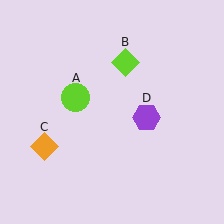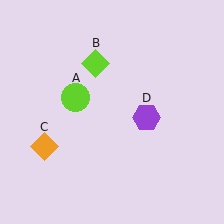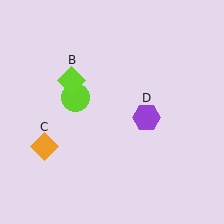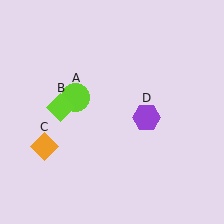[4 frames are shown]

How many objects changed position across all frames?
1 object changed position: lime diamond (object B).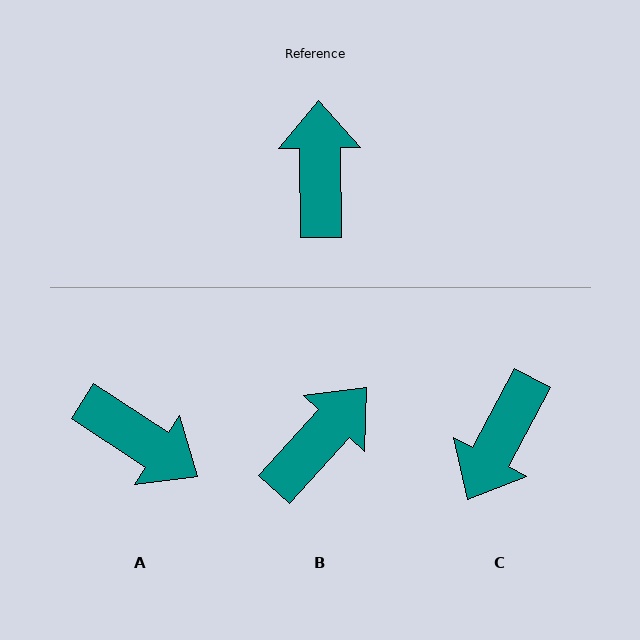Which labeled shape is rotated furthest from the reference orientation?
C, about 151 degrees away.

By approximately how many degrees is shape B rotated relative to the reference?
Approximately 43 degrees clockwise.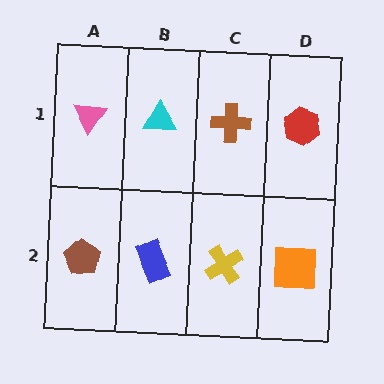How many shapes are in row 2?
4 shapes.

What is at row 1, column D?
A red hexagon.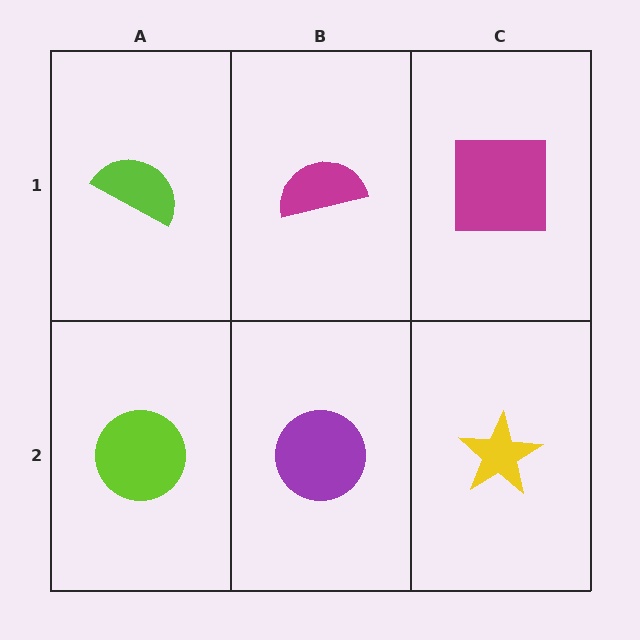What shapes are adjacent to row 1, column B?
A purple circle (row 2, column B), a lime semicircle (row 1, column A), a magenta square (row 1, column C).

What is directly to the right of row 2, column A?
A purple circle.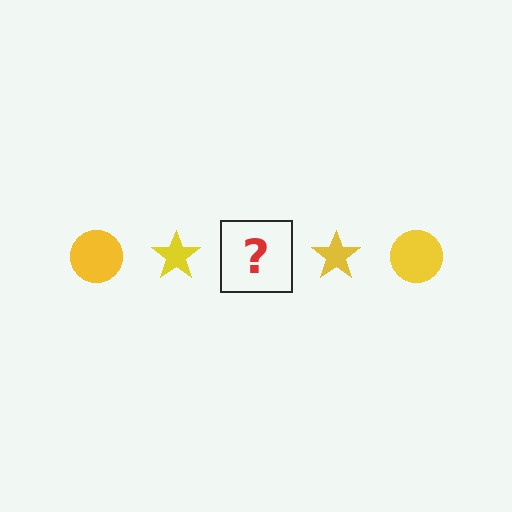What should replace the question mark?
The question mark should be replaced with a yellow circle.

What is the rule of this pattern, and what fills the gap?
The rule is that the pattern cycles through circle, star shapes in yellow. The gap should be filled with a yellow circle.